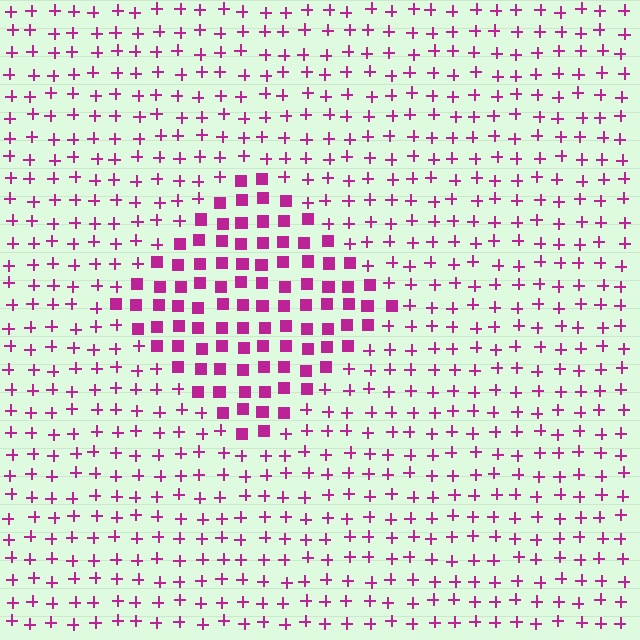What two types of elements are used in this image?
The image uses squares inside the diamond region and plus signs outside it.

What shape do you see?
I see a diamond.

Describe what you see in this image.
The image is filled with small magenta elements arranged in a uniform grid. A diamond-shaped region contains squares, while the surrounding area contains plus signs. The boundary is defined purely by the change in element shape.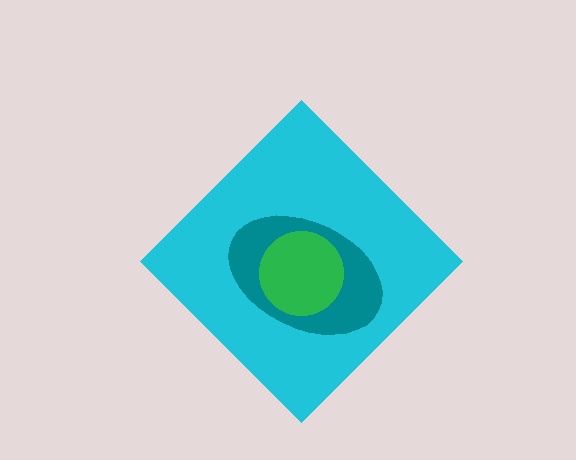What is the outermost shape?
The cyan diamond.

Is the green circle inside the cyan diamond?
Yes.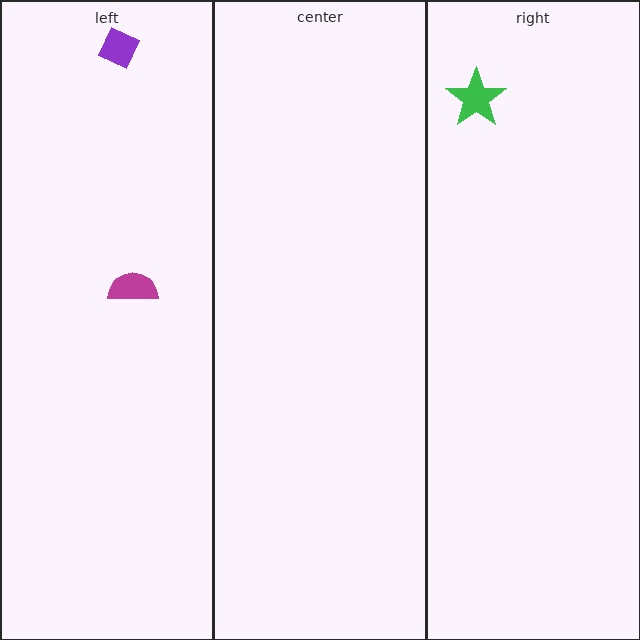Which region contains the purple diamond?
The left region.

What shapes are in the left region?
The magenta semicircle, the purple diamond.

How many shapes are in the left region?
2.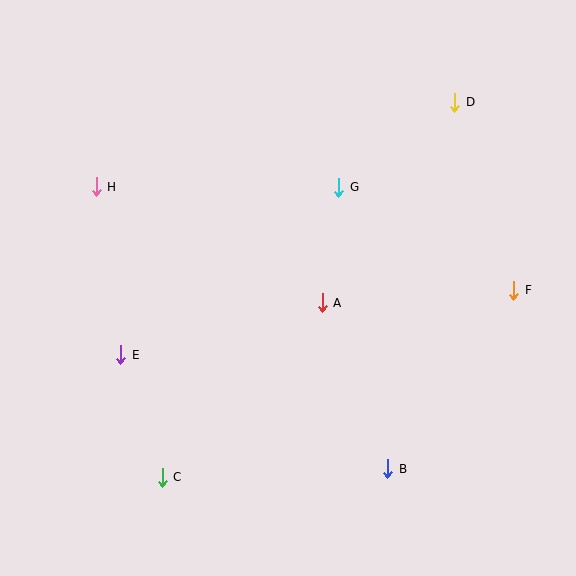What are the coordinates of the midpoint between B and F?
The midpoint between B and F is at (451, 380).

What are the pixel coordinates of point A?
Point A is at (322, 303).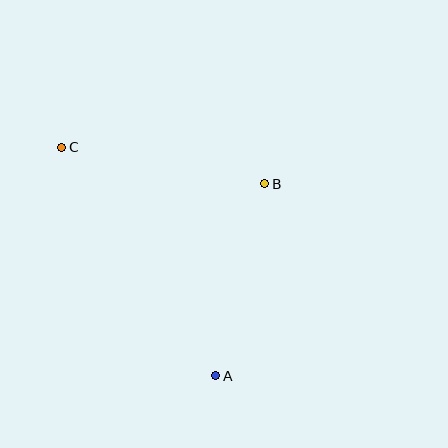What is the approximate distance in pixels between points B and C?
The distance between B and C is approximately 206 pixels.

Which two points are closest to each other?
Points A and B are closest to each other.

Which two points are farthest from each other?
Points A and C are farthest from each other.